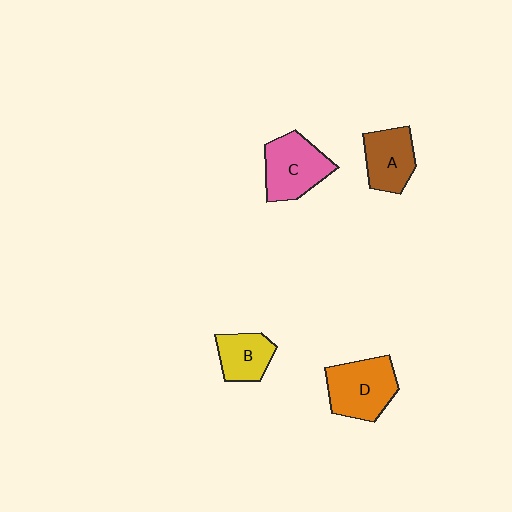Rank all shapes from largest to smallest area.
From largest to smallest: D (orange), C (pink), A (brown), B (yellow).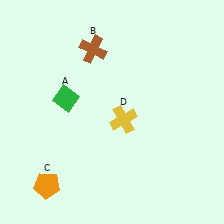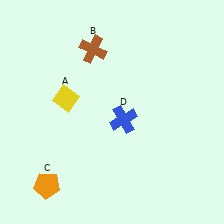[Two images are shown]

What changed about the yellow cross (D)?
In Image 1, D is yellow. In Image 2, it changed to blue.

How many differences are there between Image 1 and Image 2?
There are 2 differences between the two images.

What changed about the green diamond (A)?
In Image 1, A is green. In Image 2, it changed to yellow.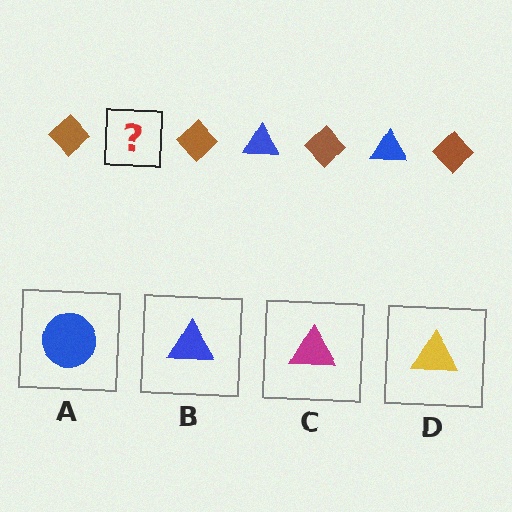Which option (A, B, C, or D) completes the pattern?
B.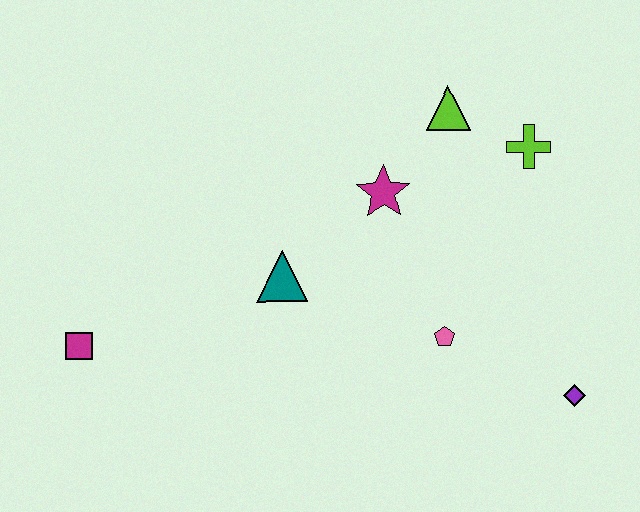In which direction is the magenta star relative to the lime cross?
The magenta star is to the left of the lime cross.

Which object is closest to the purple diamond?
The pink pentagon is closest to the purple diamond.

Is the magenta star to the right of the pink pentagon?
No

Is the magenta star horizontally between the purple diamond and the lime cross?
No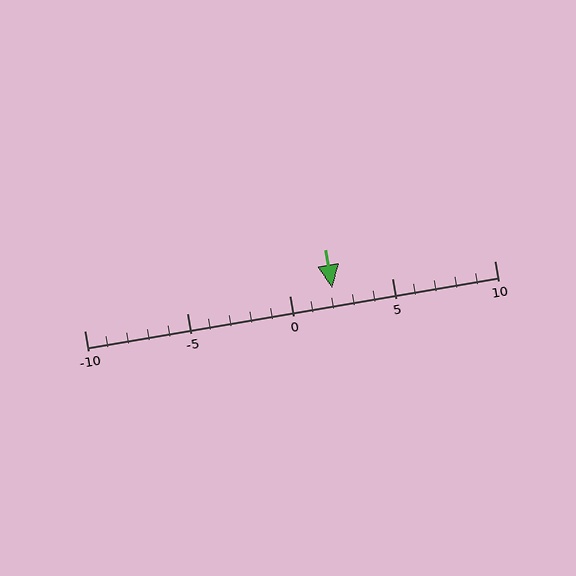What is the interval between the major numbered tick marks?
The major tick marks are spaced 5 units apart.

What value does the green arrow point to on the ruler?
The green arrow points to approximately 2.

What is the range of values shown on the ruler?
The ruler shows values from -10 to 10.